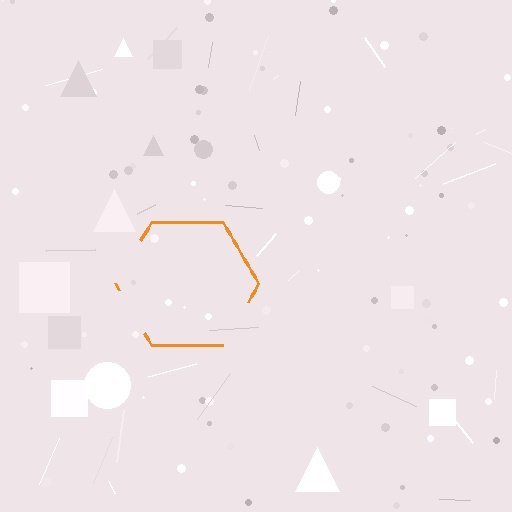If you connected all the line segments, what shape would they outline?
They would outline a hexagon.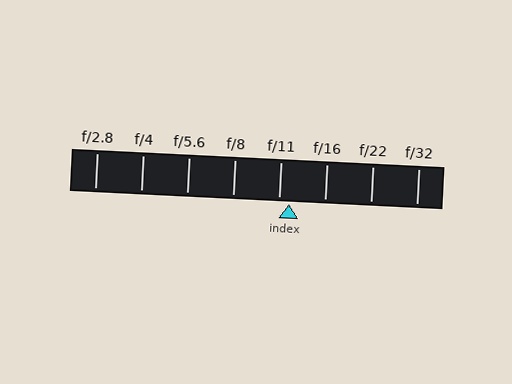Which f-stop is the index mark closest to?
The index mark is closest to f/11.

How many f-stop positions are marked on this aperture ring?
There are 8 f-stop positions marked.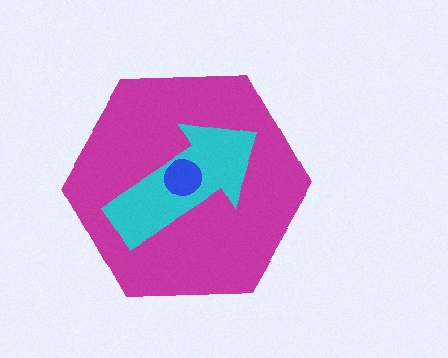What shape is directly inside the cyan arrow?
The blue circle.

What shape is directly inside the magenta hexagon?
The cyan arrow.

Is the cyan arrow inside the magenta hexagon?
Yes.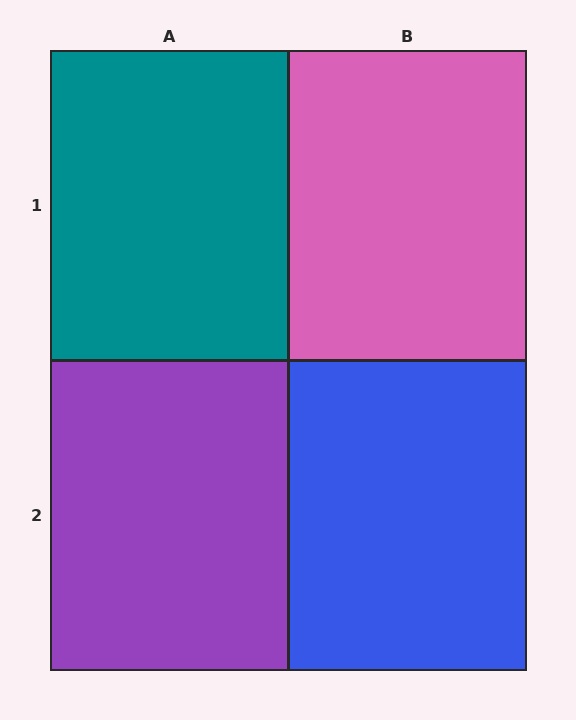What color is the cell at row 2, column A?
Purple.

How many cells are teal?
1 cell is teal.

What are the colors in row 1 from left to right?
Teal, pink.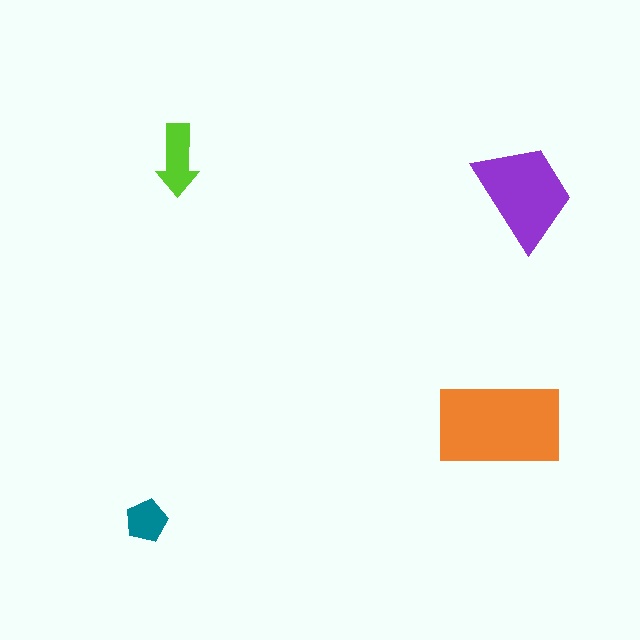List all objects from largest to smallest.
The orange rectangle, the purple trapezoid, the lime arrow, the teal pentagon.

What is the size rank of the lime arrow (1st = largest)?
3rd.